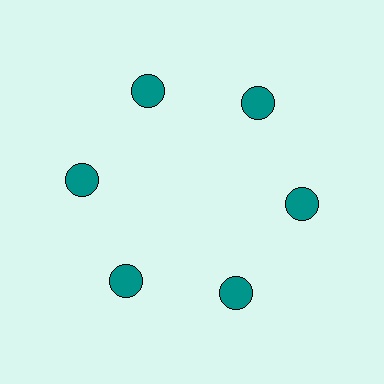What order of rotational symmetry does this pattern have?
This pattern has 6-fold rotational symmetry.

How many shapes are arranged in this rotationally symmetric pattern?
There are 6 shapes, arranged in 6 groups of 1.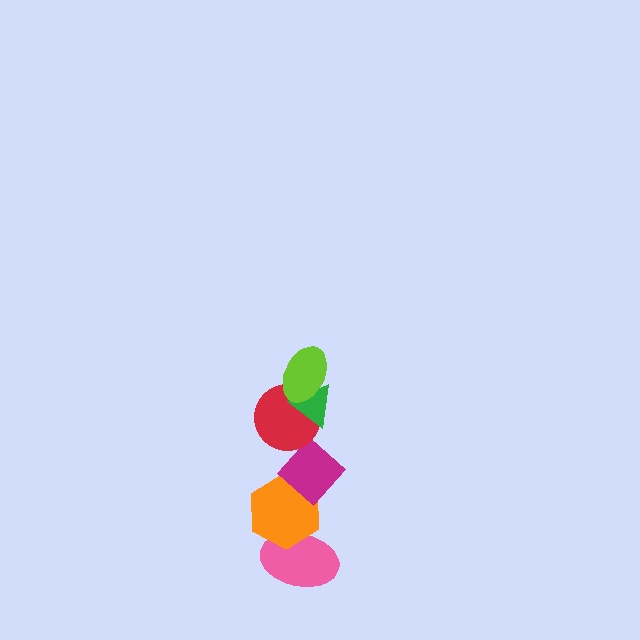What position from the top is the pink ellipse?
The pink ellipse is 6th from the top.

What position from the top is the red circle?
The red circle is 3rd from the top.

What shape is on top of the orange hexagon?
The magenta diamond is on top of the orange hexagon.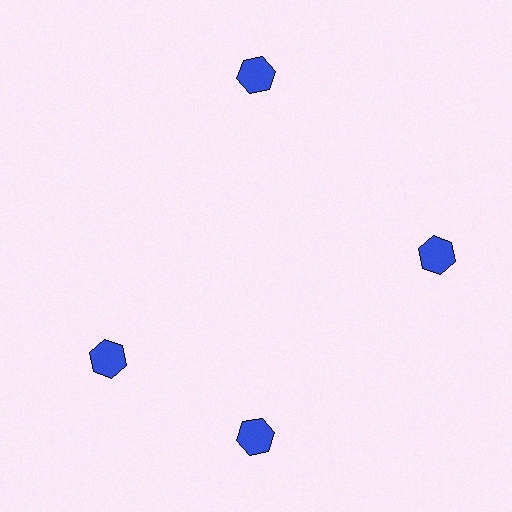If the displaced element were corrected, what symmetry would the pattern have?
It would have 4-fold rotational symmetry — the pattern would map onto itself every 90 degrees.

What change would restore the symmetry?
The symmetry would be restored by rotating it back into even spacing with its neighbors so that all 4 hexagons sit at equal angles and equal distance from the center.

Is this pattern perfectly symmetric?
No. The 4 blue hexagons are arranged in a ring, but one element near the 9 o'clock position is rotated out of alignment along the ring, breaking the 4-fold rotational symmetry.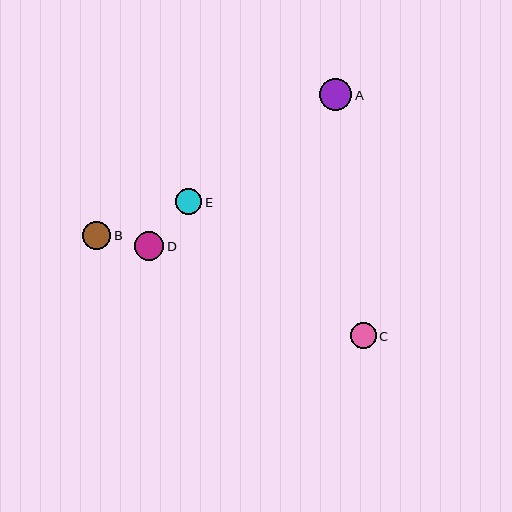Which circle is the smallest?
Circle C is the smallest with a size of approximately 26 pixels.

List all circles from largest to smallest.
From largest to smallest: A, D, B, E, C.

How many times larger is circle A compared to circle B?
Circle A is approximately 1.1 times the size of circle B.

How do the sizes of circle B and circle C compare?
Circle B and circle C are approximately the same size.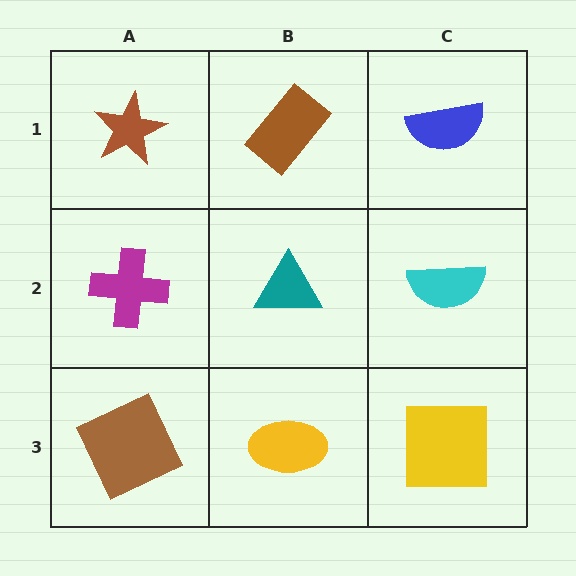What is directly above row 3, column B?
A teal triangle.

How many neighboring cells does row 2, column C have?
3.